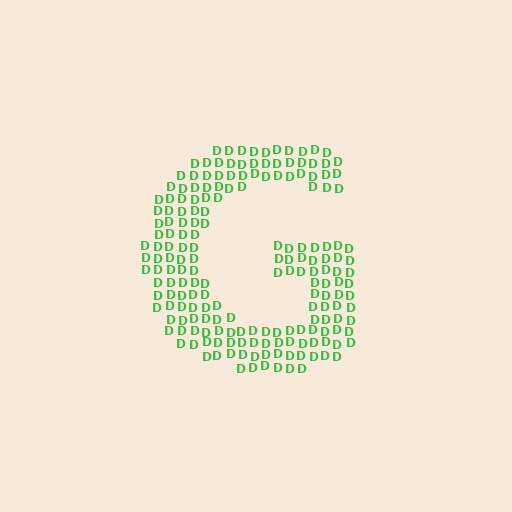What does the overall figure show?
The overall figure shows the letter G.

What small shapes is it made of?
It is made of small letter D's.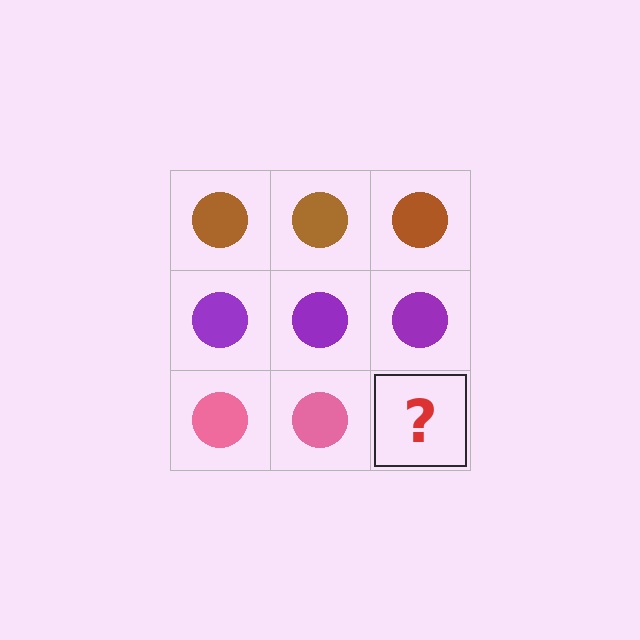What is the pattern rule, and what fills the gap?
The rule is that each row has a consistent color. The gap should be filled with a pink circle.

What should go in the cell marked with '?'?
The missing cell should contain a pink circle.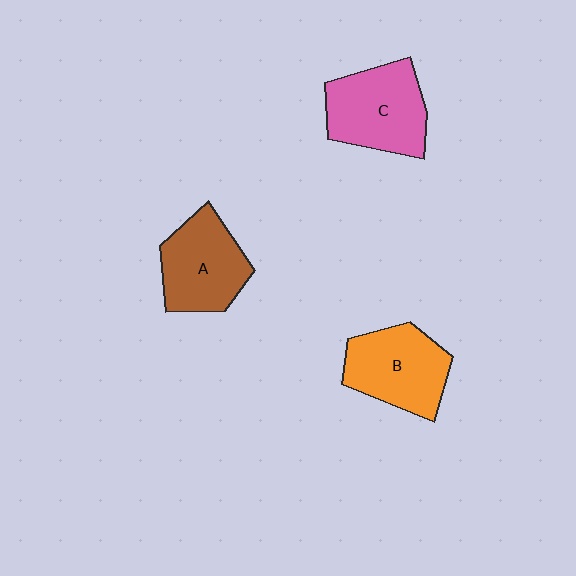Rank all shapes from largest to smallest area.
From largest to smallest: C (pink), B (orange), A (brown).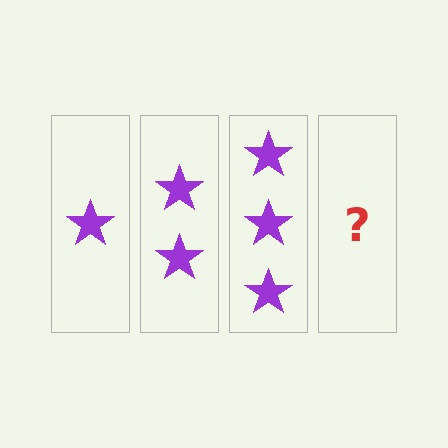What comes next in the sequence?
The next element should be 4 stars.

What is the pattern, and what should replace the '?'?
The pattern is that each step adds one more star. The '?' should be 4 stars.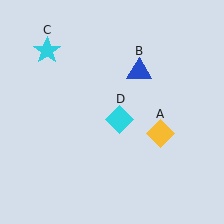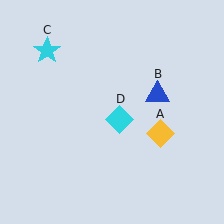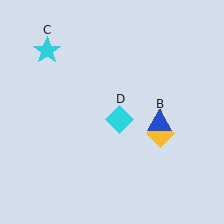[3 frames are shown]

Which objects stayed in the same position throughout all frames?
Yellow diamond (object A) and cyan star (object C) and cyan diamond (object D) remained stationary.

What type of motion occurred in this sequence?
The blue triangle (object B) rotated clockwise around the center of the scene.